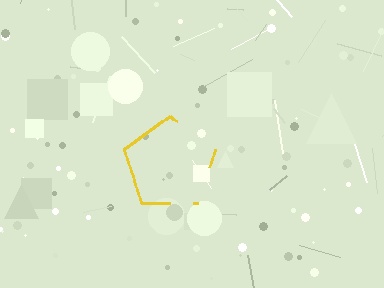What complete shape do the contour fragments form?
The contour fragments form a pentagon.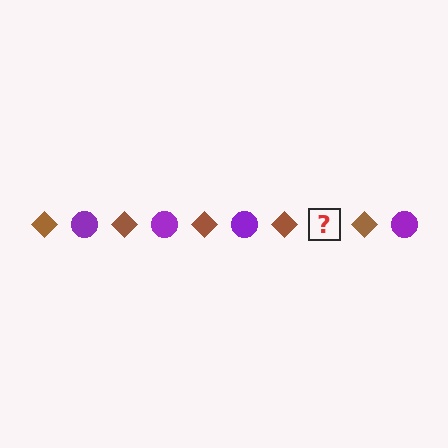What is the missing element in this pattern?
The missing element is a purple circle.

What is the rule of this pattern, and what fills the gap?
The rule is that the pattern alternates between brown diamond and purple circle. The gap should be filled with a purple circle.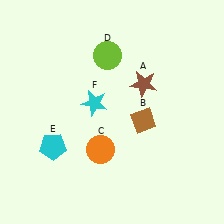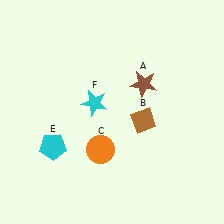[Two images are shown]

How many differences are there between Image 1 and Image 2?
There is 1 difference between the two images.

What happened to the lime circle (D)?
The lime circle (D) was removed in Image 2. It was in the top-left area of Image 1.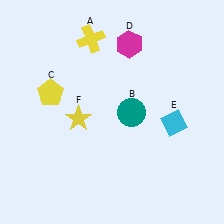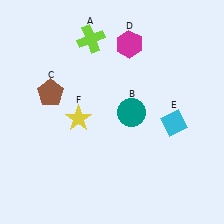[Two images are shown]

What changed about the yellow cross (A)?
In Image 1, A is yellow. In Image 2, it changed to lime.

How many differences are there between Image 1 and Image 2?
There are 2 differences between the two images.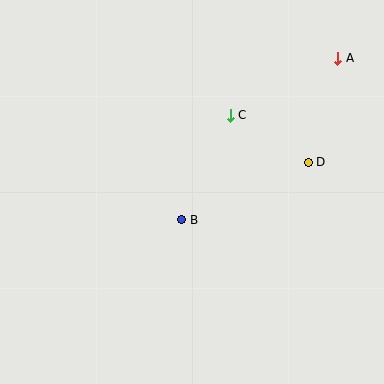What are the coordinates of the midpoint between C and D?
The midpoint between C and D is at (269, 139).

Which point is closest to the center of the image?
Point B at (182, 220) is closest to the center.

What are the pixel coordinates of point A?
Point A is at (338, 58).